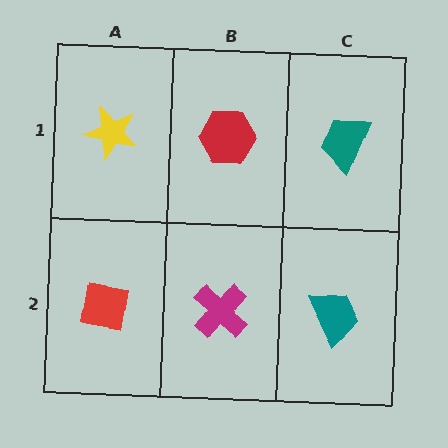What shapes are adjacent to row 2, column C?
A teal trapezoid (row 1, column C), a magenta cross (row 2, column B).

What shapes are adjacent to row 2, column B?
A red hexagon (row 1, column B), a red square (row 2, column A), a teal trapezoid (row 2, column C).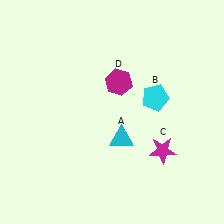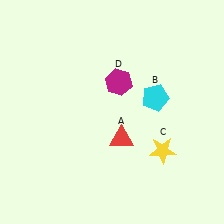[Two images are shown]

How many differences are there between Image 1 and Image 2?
There are 2 differences between the two images.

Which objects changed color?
A changed from cyan to red. C changed from magenta to yellow.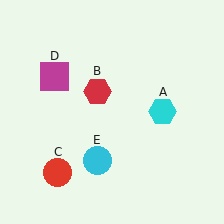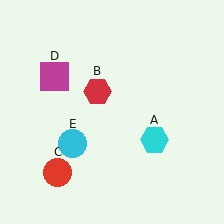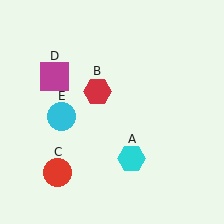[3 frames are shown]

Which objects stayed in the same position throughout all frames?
Red hexagon (object B) and red circle (object C) and magenta square (object D) remained stationary.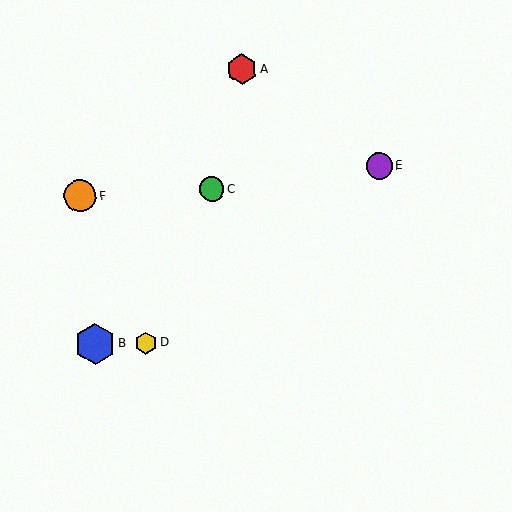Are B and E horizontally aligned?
No, B is at y≈344 and E is at y≈166.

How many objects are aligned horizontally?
2 objects (B, D) are aligned horizontally.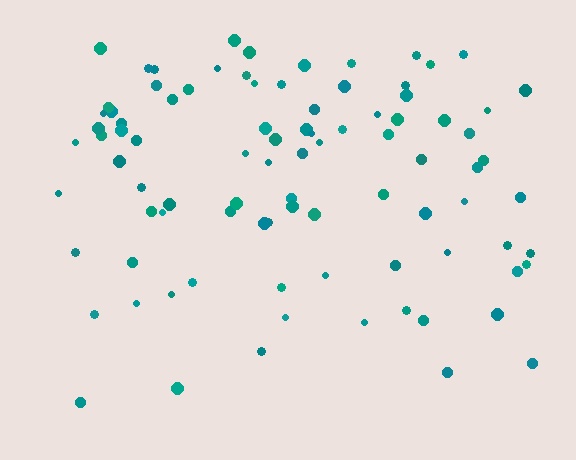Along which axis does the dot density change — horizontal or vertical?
Vertical.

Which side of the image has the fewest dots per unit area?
The bottom.